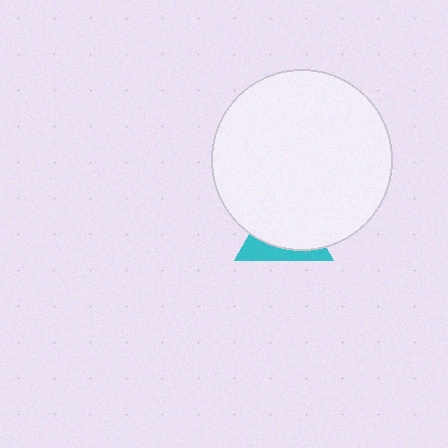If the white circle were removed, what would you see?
You would see the complete cyan triangle.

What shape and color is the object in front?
The object in front is a white circle.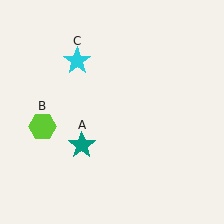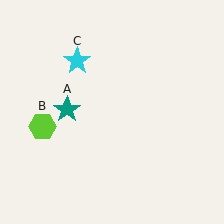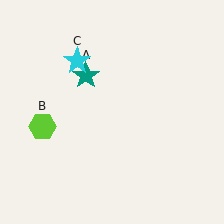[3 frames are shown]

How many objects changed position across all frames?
1 object changed position: teal star (object A).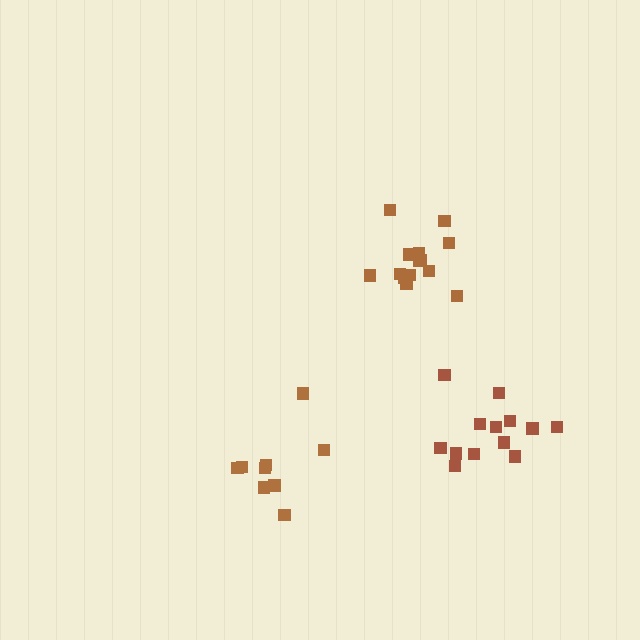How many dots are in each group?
Group 1: 9 dots, Group 2: 14 dots, Group 3: 13 dots (36 total).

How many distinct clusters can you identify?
There are 3 distinct clusters.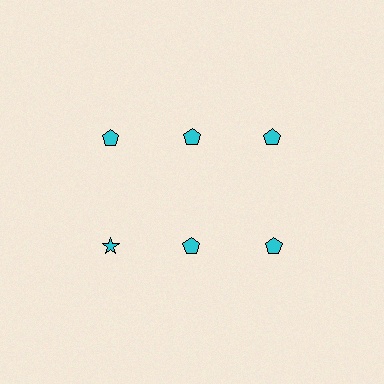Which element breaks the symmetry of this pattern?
The cyan star in the second row, leftmost column breaks the symmetry. All other shapes are cyan pentagons.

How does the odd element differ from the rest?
It has a different shape: star instead of pentagon.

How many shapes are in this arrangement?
There are 6 shapes arranged in a grid pattern.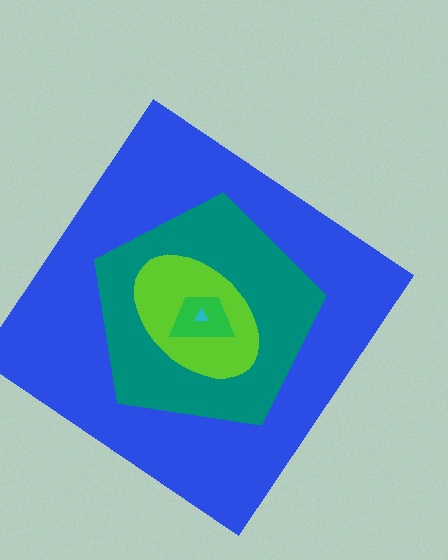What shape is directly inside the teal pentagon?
The lime ellipse.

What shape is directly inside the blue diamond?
The teal pentagon.